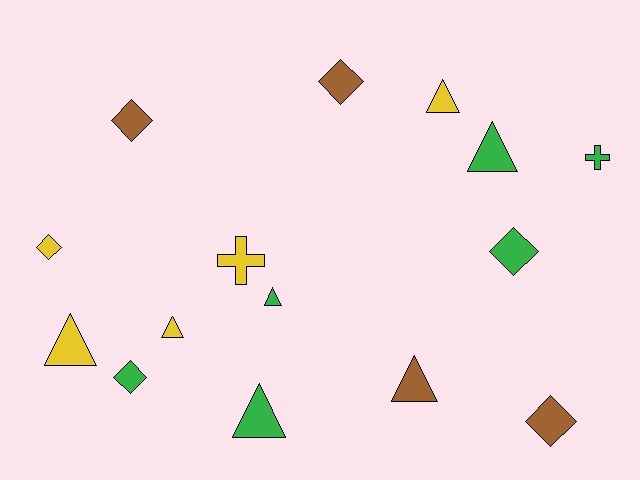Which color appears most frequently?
Green, with 6 objects.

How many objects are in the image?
There are 15 objects.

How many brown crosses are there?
There are no brown crosses.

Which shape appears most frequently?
Triangle, with 7 objects.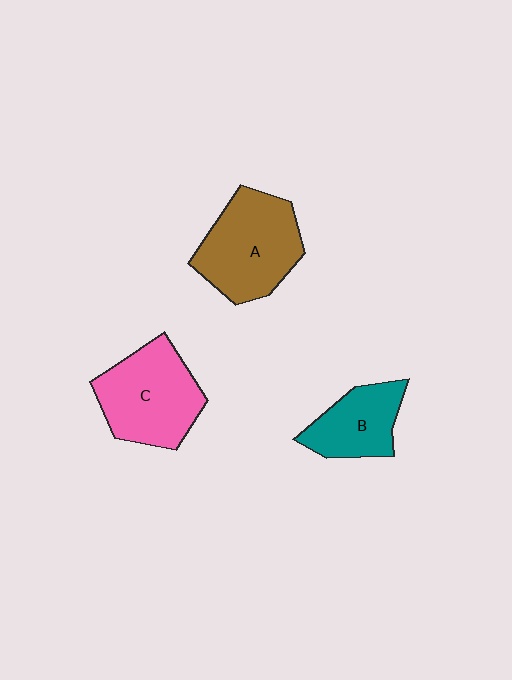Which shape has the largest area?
Shape A (brown).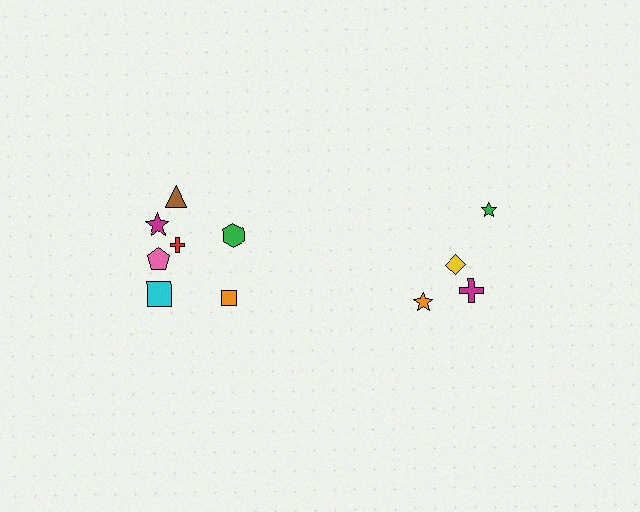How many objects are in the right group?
There are 4 objects.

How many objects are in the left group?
There are 7 objects.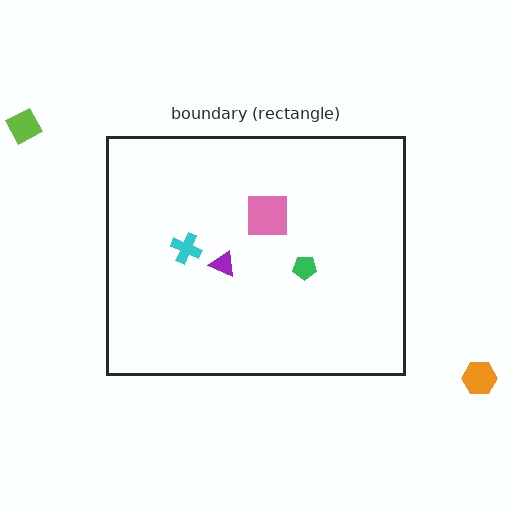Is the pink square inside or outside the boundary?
Inside.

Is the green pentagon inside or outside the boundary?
Inside.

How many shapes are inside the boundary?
4 inside, 2 outside.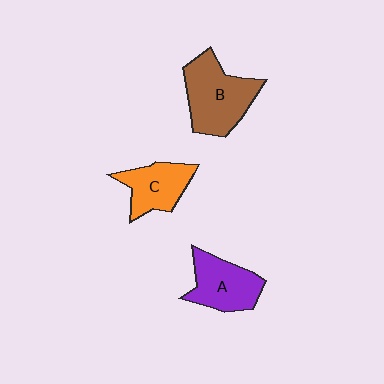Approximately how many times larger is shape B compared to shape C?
Approximately 1.5 times.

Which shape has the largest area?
Shape B (brown).